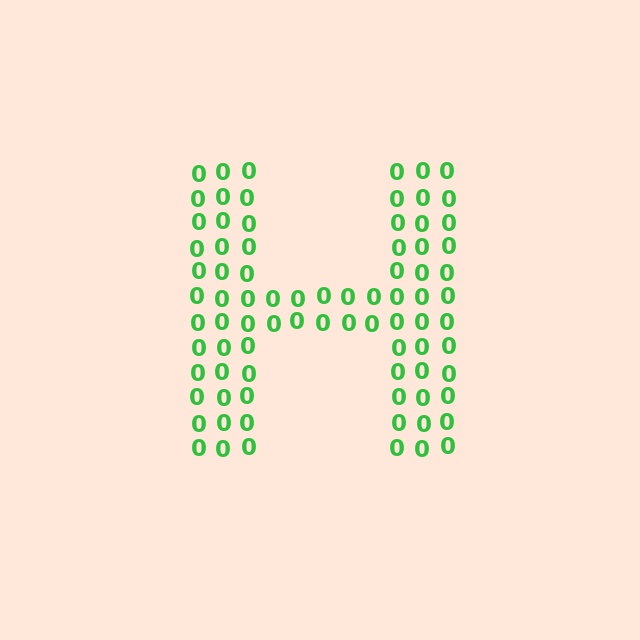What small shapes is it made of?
It is made of small digit 0's.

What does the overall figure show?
The overall figure shows the letter H.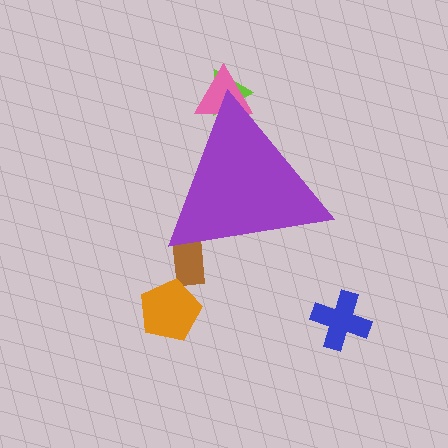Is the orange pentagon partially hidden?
No, the orange pentagon is fully visible.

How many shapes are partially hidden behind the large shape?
3 shapes are partially hidden.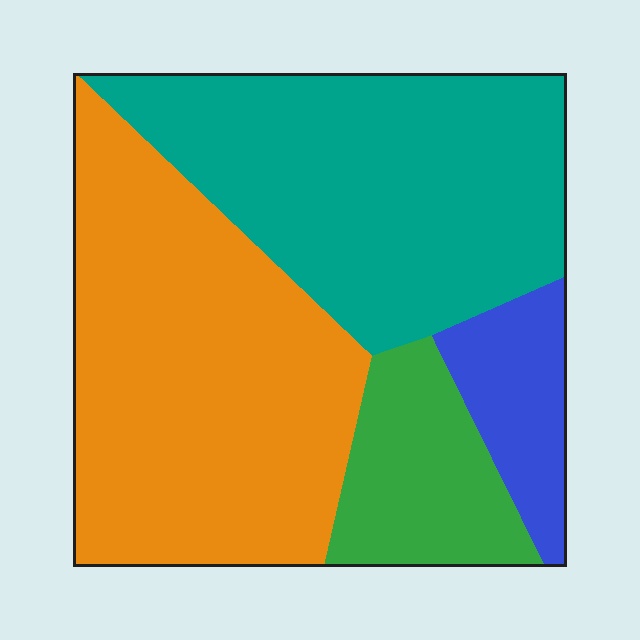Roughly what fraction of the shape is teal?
Teal takes up about three eighths (3/8) of the shape.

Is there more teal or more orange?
Orange.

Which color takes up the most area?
Orange, at roughly 40%.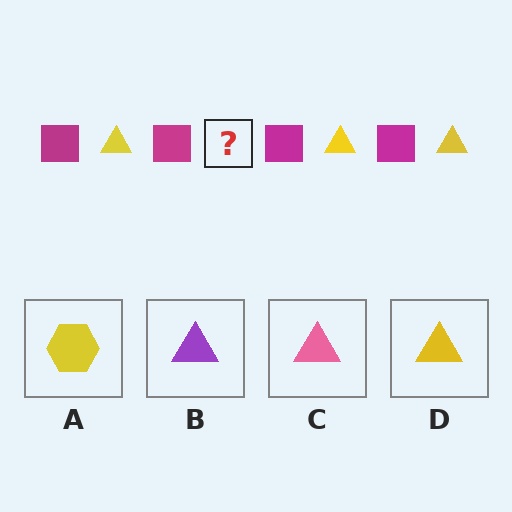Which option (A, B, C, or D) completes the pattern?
D.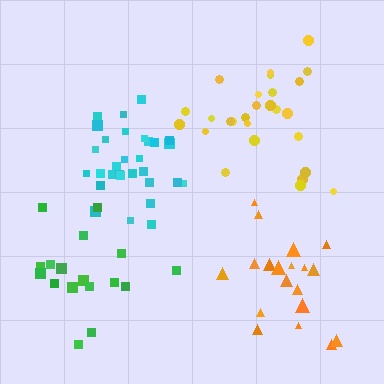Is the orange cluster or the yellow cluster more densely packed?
Yellow.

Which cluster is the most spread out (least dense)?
Green.